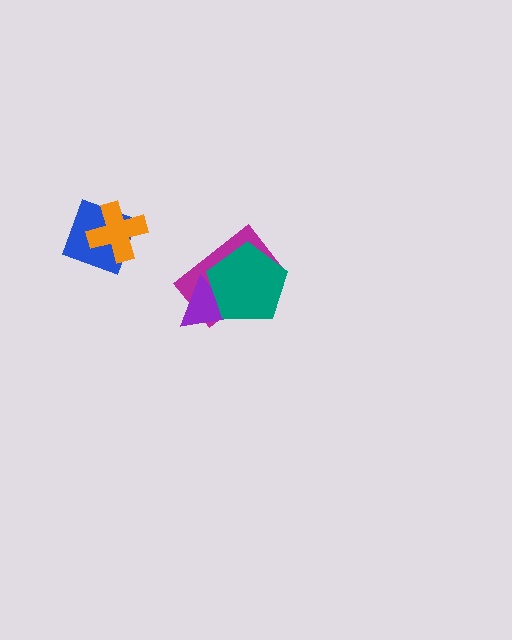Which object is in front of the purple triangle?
The teal pentagon is in front of the purple triangle.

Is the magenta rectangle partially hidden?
Yes, it is partially covered by another shape.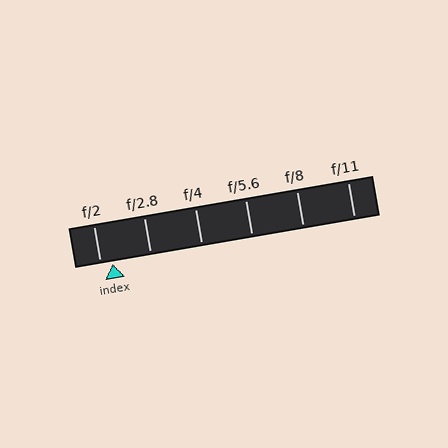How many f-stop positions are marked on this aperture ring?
There are 6 f-stop positions marked.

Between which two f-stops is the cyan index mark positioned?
The index mark is between f/2 and f/2.8.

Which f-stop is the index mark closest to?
The index mark is closest to f/2.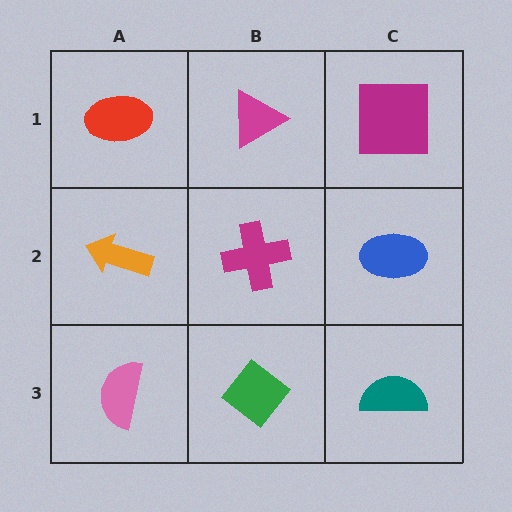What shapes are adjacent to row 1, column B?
A magenta cross (row 2, column B), a red ellipse (row 1, column A), a magenta square (row 1, column C).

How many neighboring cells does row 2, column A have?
3.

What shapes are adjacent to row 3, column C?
A blue ellipse (row 2, column C), a green diamond (row 3, column B).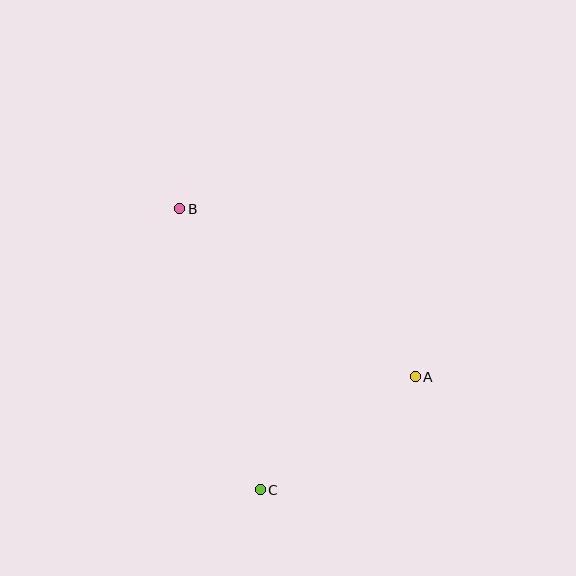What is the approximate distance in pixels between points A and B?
The distance between A and B is approximately 289 pixels.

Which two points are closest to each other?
Points A and C are closest to each other.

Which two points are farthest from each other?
Points B and C are farthest from each other.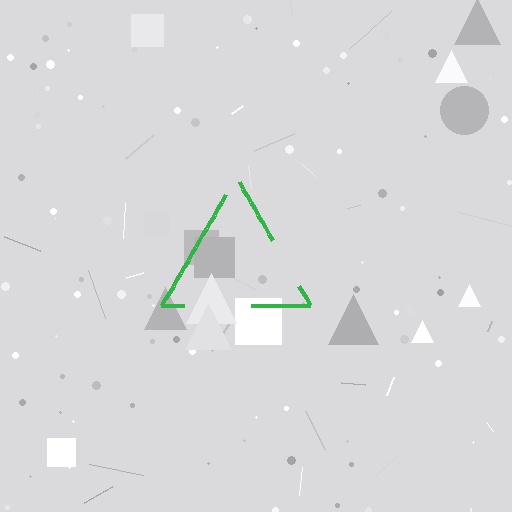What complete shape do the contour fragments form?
The contour fragments form a triangle.